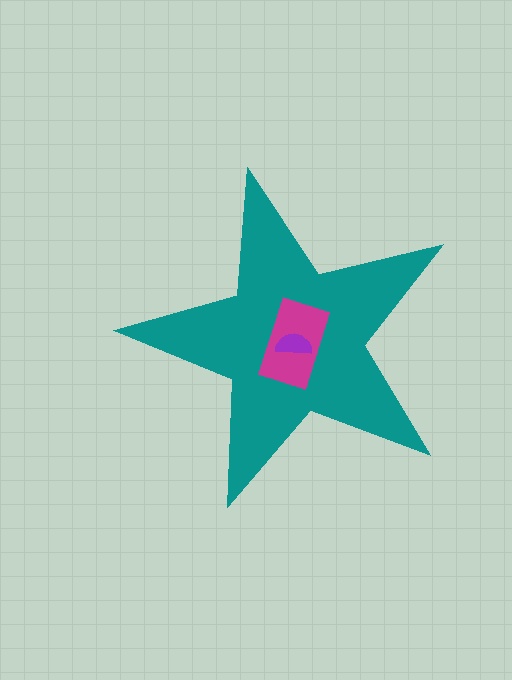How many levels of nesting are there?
3.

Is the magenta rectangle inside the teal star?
Yes.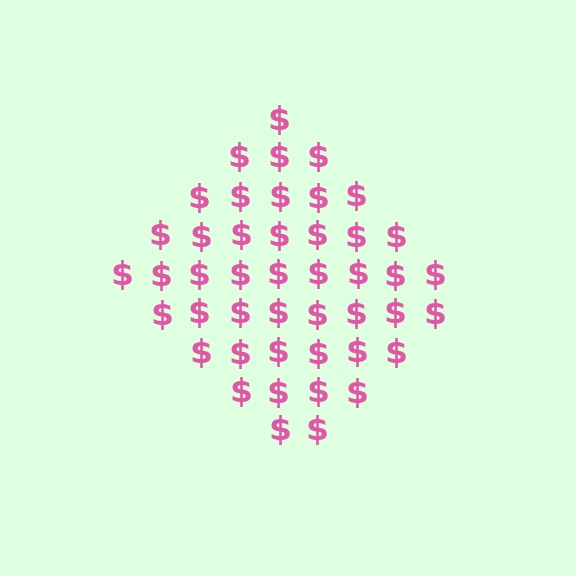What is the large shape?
The large shape is a diamond.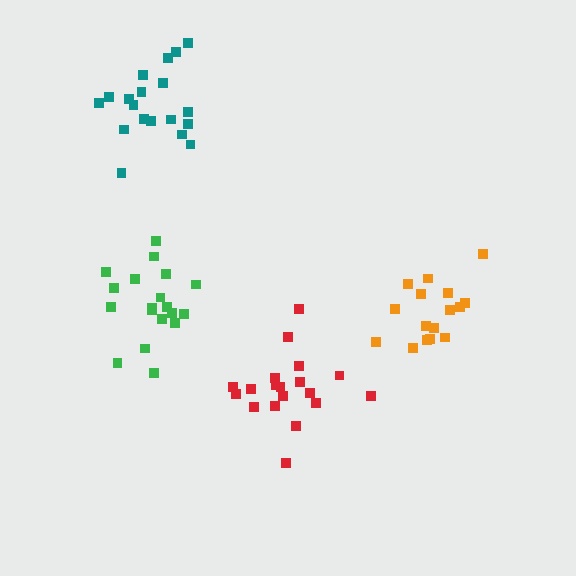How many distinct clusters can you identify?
There are 4 distinct clusters.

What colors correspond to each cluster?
The clusters are colored: orange, teal, red, green.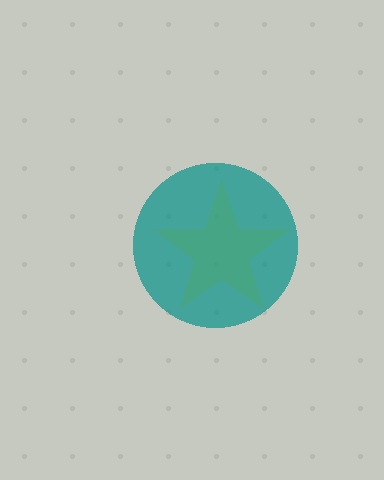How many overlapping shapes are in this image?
There are 2 overlapping shapes in the image.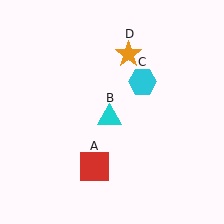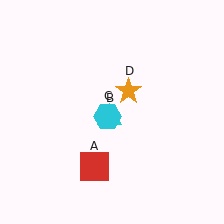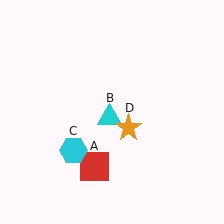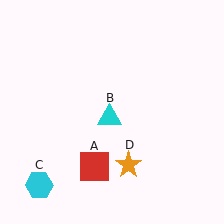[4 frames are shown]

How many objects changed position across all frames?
2 objects changed position: cyan hexagon (object C), orange star (object D).